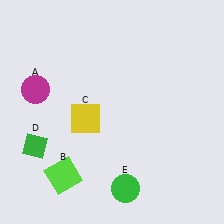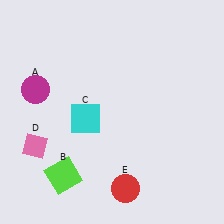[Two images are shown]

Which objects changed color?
C changed from yellow to cyan. D changed from green to pink. E changed from green to red.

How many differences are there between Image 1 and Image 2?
There are 3 differences between the two images.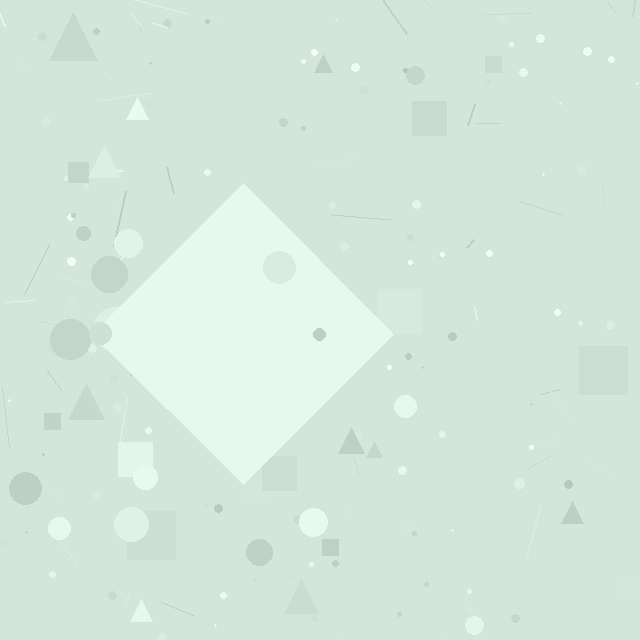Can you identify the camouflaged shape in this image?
The camouflaged shape is a diamond.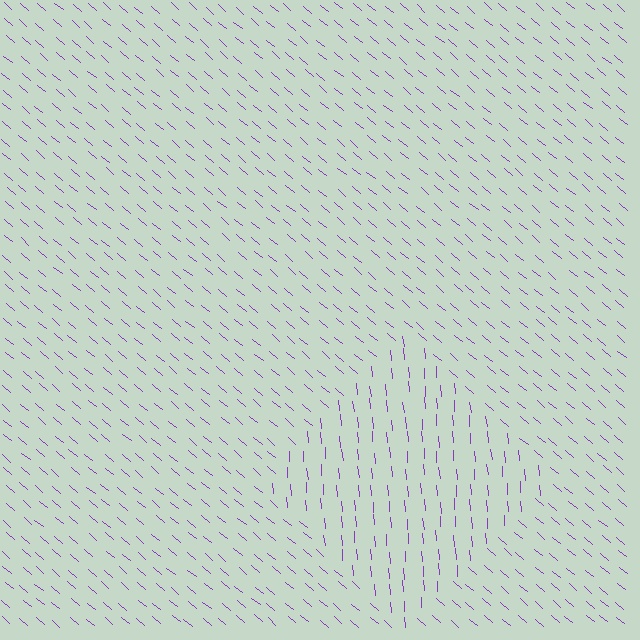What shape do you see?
I see a diamond.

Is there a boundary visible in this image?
Yes, there is a texture boundary formed by a change in line orientation.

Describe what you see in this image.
The image is filled with small purple line segments. A diamond region in the image has lines oriented differently from the surrounding lines, creating a visible texture boundary.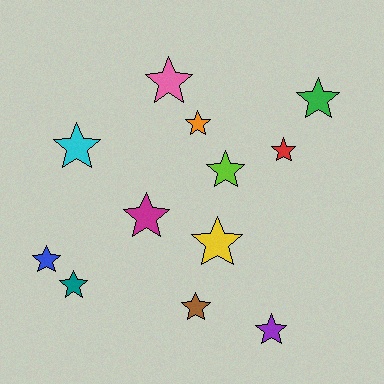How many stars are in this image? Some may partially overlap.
There are 12 stars.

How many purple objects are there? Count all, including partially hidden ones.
There is 1 purple object.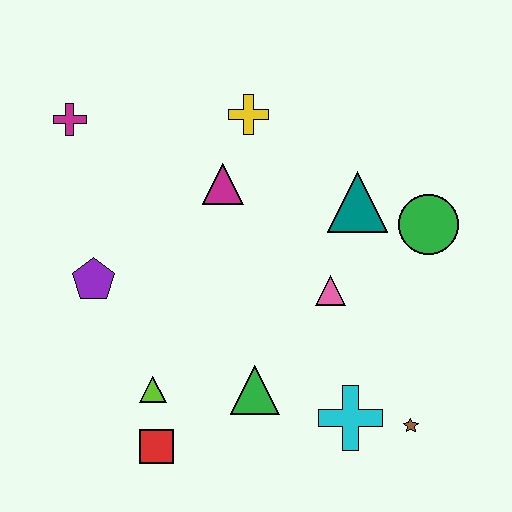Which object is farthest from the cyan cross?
The magenta cross is farthest from the cyan cross.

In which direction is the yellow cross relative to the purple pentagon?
The yellow cross is above the purple pentagon.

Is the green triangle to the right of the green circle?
No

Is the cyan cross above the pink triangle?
No